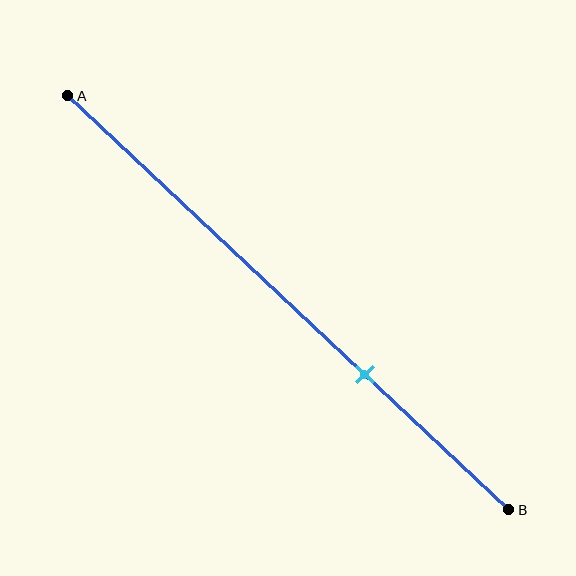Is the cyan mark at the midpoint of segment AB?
No, the mark is at about 65% from A, not at the 50% midpoint.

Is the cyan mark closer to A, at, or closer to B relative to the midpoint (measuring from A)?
The cyan mark is closer to point B than the midpoint of segment AB.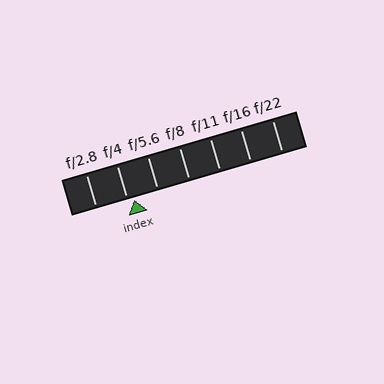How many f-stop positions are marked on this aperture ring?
There are 7 f-stop positions marked.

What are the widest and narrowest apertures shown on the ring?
The widest aperture shown is f/2.8 and the narrowest is f/22.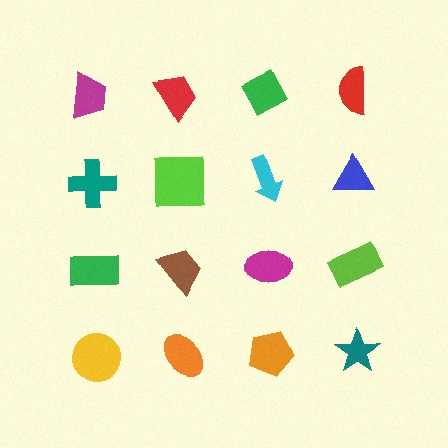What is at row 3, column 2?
A brown trapezoid.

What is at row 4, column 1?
A yellow circle.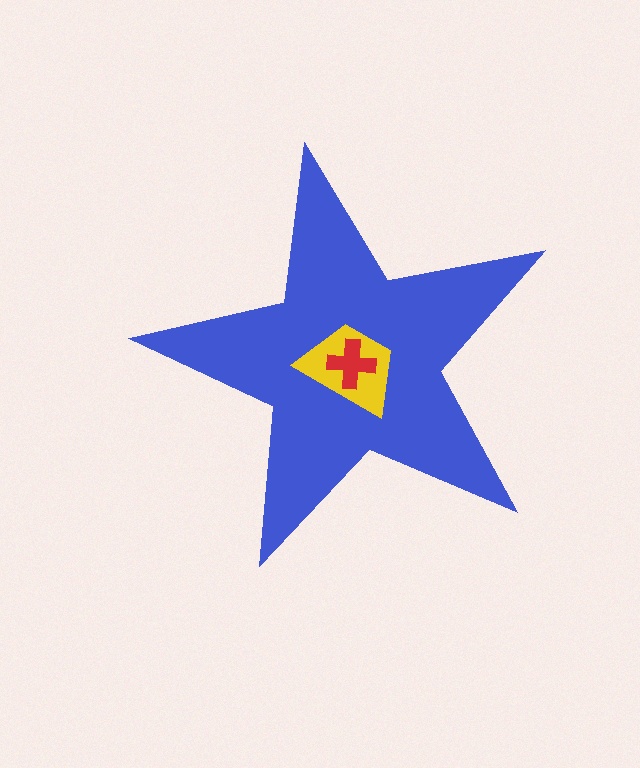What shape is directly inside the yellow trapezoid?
The red cross.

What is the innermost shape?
The red cross.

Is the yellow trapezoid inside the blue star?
Yes.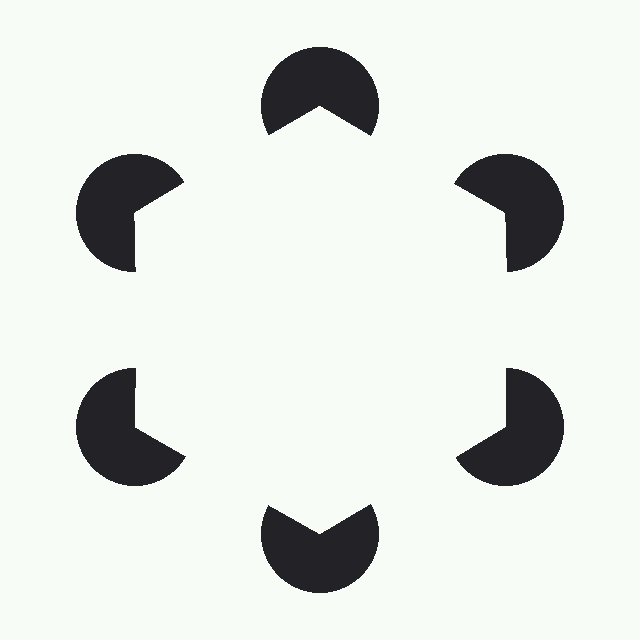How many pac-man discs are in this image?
There are 6 — one at each vertex of the illusory hexagon.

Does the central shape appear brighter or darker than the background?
It typically appears slightly brighter than the background, even though no actual brightness change is drawn.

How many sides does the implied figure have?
6 sides.